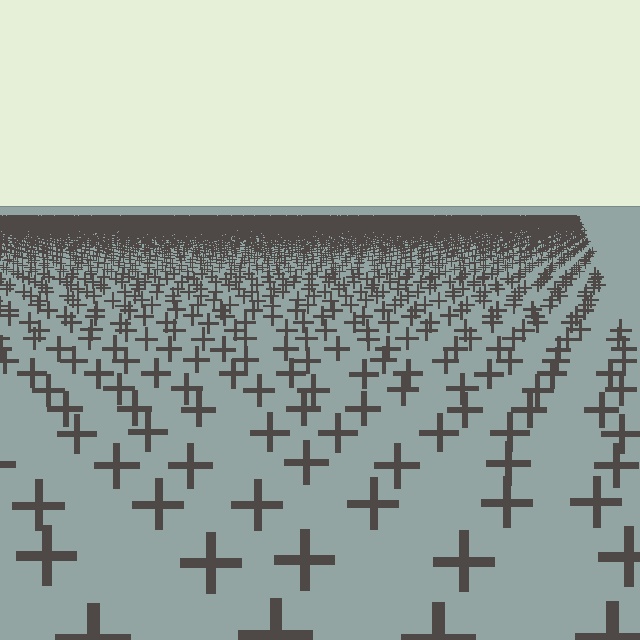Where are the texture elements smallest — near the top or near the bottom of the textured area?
Near the top.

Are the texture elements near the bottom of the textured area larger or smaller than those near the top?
Larger. Near the bottom, elements are closer to the viewer and appear at a bigger on-screen size.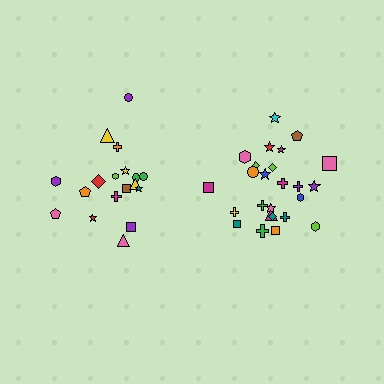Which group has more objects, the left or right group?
The right group.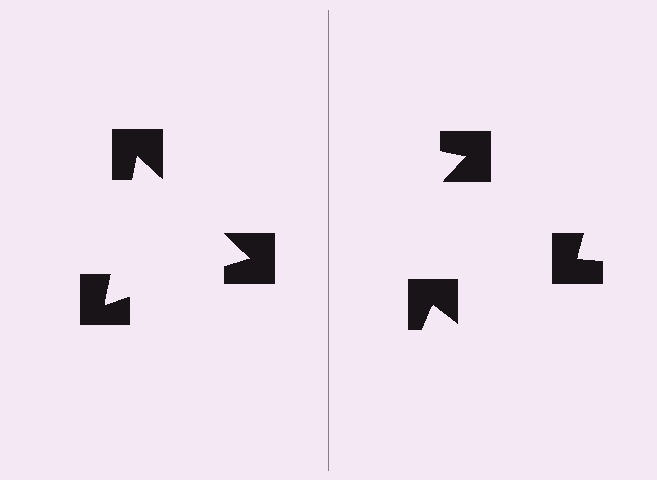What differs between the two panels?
The notched squares are positioned identically on both sides; only the wedge orientations differ. On the left they align to a triangle; on the right they are misaligned.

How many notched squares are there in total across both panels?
6 — 3 on each side.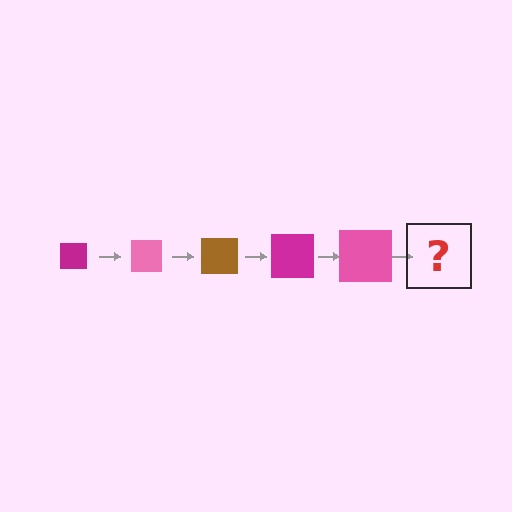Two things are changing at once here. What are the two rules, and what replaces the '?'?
The two rules are that the square grows larger each step and the color cycles through magenta, pink, and brown. The '?' should be a brown square, larger than the previous one.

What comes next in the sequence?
The next element should be a brown square, larger than the previous one.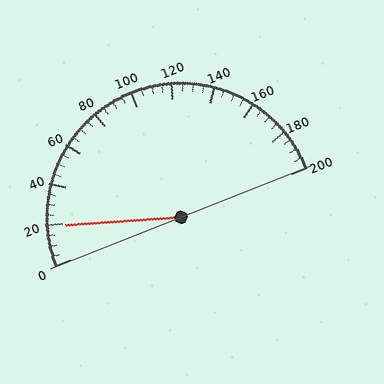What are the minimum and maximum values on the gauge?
The gauge ranges from 0 to 200.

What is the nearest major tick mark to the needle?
The nearest major tick mark is 20.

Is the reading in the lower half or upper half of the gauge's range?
The reading is in the lower half of the range (0 to 200).